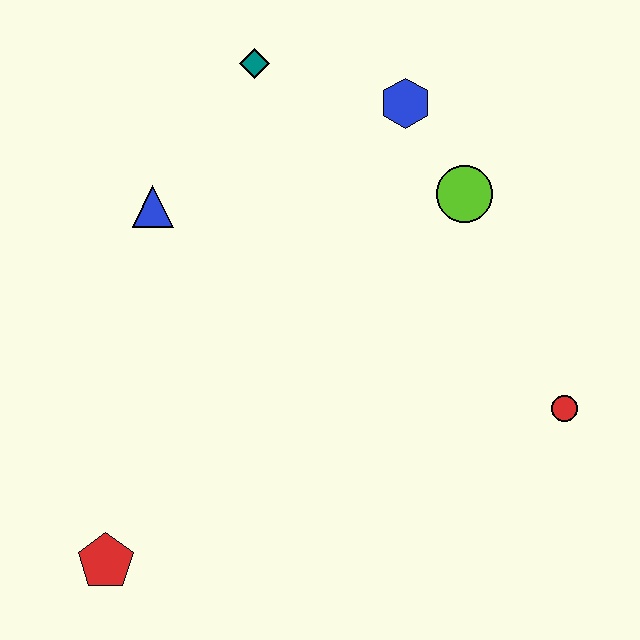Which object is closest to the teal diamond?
The blue hexagon is closest to the teal diamond.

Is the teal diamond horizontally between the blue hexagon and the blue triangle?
Yes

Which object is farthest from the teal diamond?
The red pentagon is farthest from the teal diamond.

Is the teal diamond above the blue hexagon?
Yes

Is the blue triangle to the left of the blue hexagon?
Yes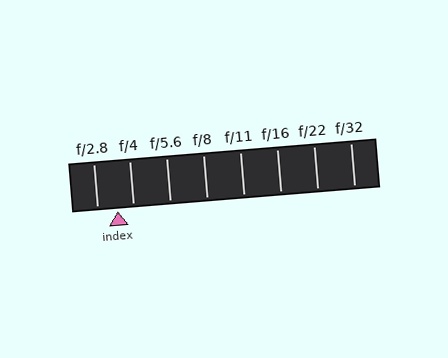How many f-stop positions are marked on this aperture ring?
There are 8 f-stop positions marked.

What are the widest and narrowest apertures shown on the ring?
The widest aperture shown is f/2.8 and the narrowest is f/32.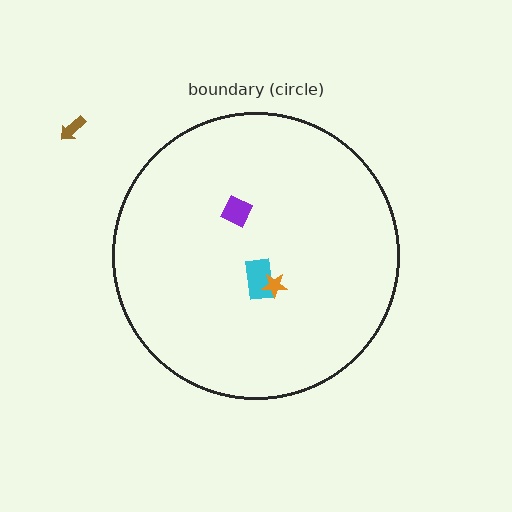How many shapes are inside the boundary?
3 inside, 1 outside.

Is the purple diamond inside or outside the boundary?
Inside.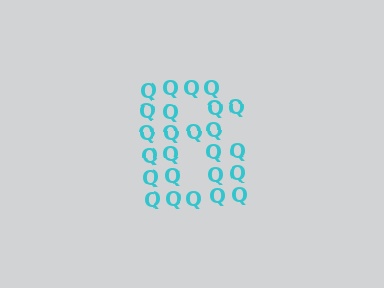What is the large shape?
The large shape is the letter B.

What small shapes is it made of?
It is made of small letter Q's.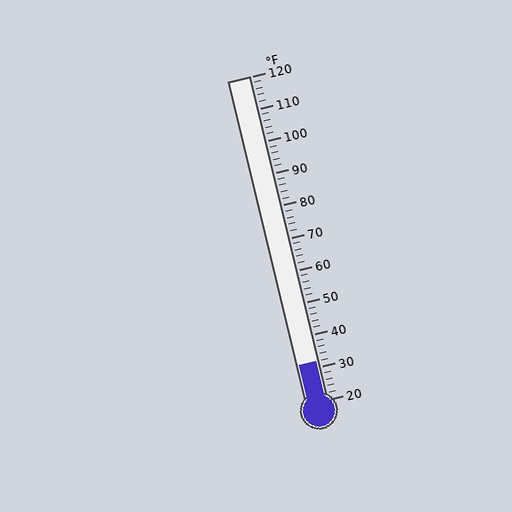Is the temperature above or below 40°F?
The temperature is below 40°F.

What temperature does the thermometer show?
The thermometer shows approximately 32°F.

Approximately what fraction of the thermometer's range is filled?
The thermometer is filled to approximately 10% of its range.